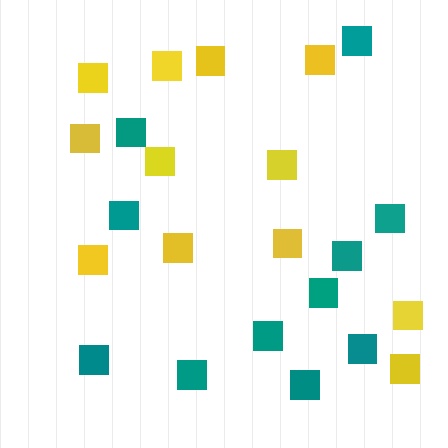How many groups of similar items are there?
There are 2 groups: one group of yellow squares (12) and one group of teal squares (11).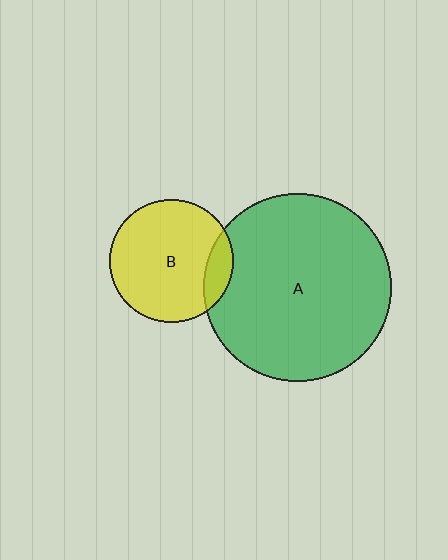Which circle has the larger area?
Circle A (green).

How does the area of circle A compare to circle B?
Approximately 2.3 times.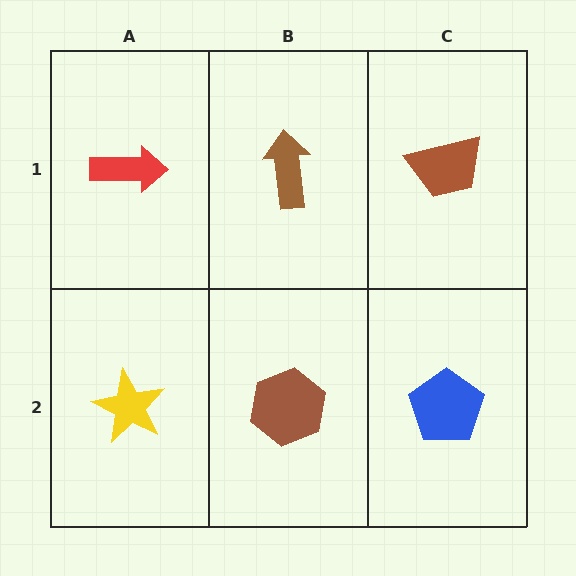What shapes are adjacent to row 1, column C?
A blue pentagon (row 2, column C), a brown arrow (row 1, column B).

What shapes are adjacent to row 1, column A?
A yellow star (row 2, column A), a brown arrow (row 1, column B).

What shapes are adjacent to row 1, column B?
A brown hexagon (row 2, column B), a red arrow (row 1, column A), a brown trapezoid (row 1, column C).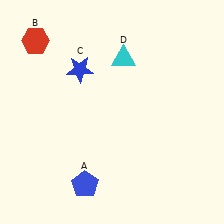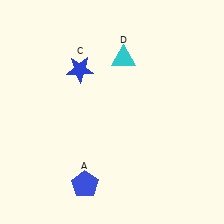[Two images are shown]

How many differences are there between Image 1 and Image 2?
There is 1 difference between the two images.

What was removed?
The red hexagon (B) was removed in Image 2.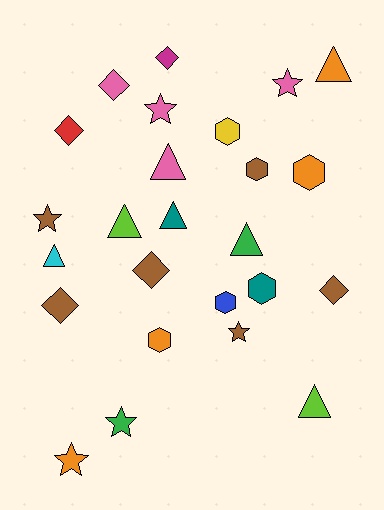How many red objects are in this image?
There is 1 red object.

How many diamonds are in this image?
There are 6 diamonds.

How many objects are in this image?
There are 25 objects.